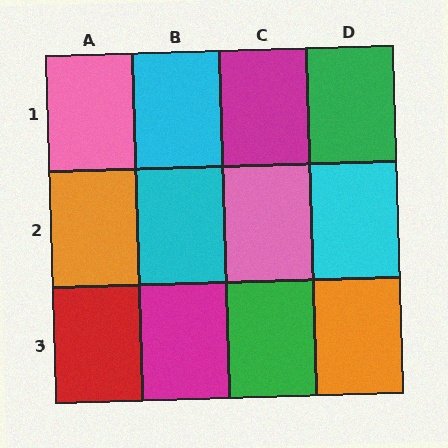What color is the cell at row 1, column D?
Green.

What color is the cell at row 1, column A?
Pink.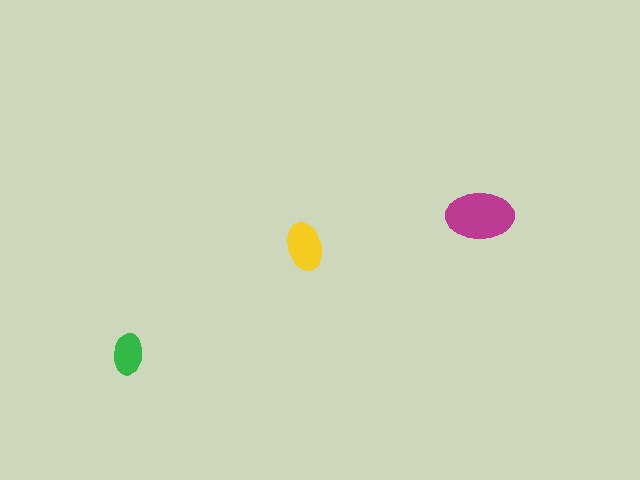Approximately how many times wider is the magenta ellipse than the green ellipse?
About 1.5 times wider.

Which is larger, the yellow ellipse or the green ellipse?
The yellow one.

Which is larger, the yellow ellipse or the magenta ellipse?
The magenta one.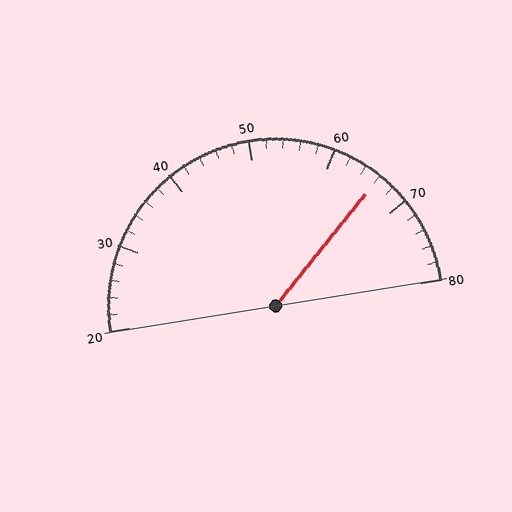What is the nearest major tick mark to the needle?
The nearest major tick mark is 70.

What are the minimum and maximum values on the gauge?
The gauge ranges from 20 to 80.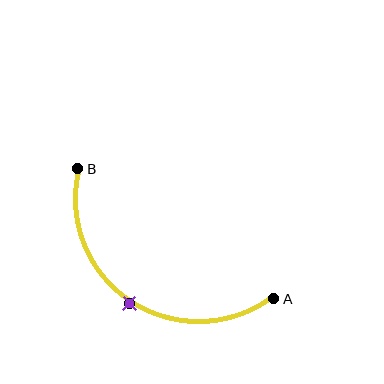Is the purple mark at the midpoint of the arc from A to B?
Yes. The purple mark lies on the arc at equal arc-length from both A and B — it is the arc midpoint.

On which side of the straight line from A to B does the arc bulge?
The arc bulges below the straight line connecting A and B.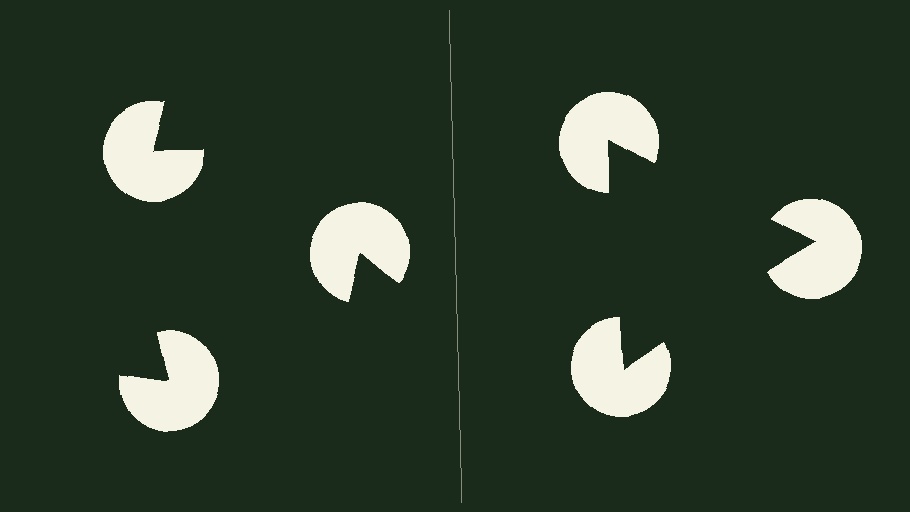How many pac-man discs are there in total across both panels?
6 — 3 on each side.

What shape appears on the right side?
An illusory triangle.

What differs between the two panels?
The pac-man discs are positioned identically on both sides; only the wedge orientations differ. On the right they align to a triangle; on the left they are misaligned.